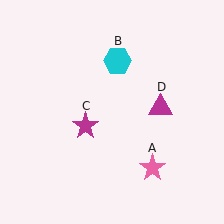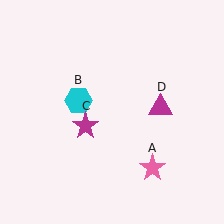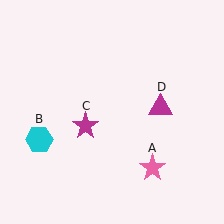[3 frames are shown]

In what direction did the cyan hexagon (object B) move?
The cyan hexagon (object B) moved down and to the left.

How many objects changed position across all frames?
1 object changed position: cyan hexagon (object B).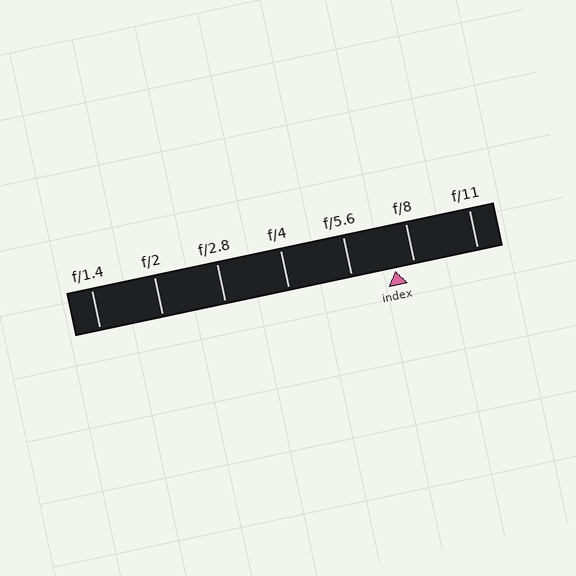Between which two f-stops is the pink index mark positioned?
The index mark is between f/5.6 and f/8.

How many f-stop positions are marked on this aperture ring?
There are 7 f-stop positions marked.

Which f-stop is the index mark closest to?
The index mark is closest to f/8.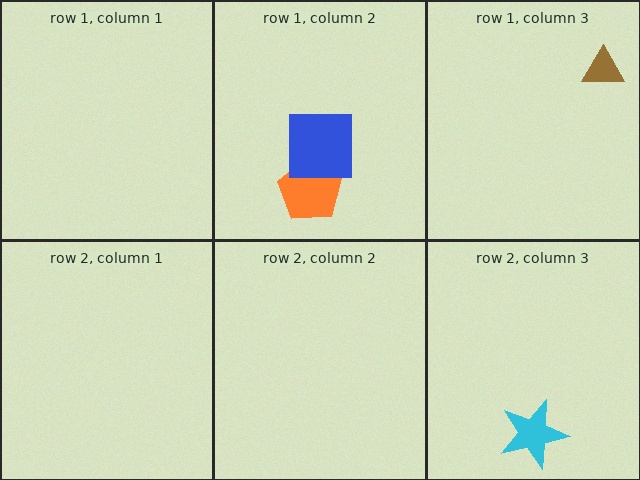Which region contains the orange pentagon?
The row 1, column 2 region.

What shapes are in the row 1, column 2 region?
The orange pentagon, the blue square.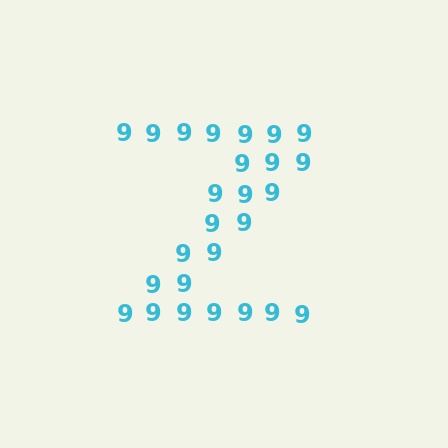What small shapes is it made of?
It is made of small digit 9's.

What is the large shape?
The large shape is the letter Z.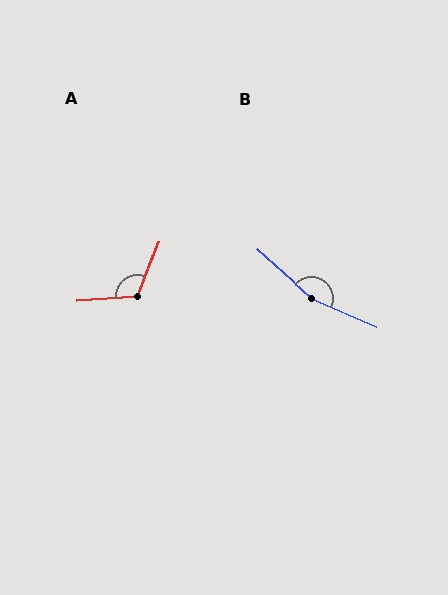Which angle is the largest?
B, at approximately 161 degrees.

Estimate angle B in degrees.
Approximately 161 degrees.